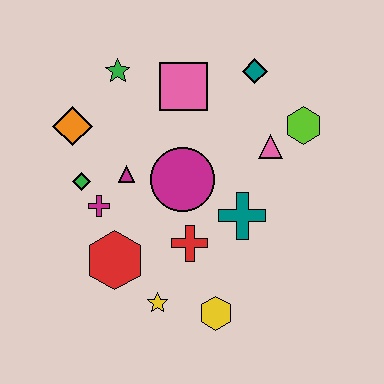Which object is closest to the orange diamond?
The green diamond is closest to the orange diamond.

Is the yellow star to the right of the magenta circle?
No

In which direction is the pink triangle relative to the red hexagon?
The pink triangle is to the right of the red hexagon.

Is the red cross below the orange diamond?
Yes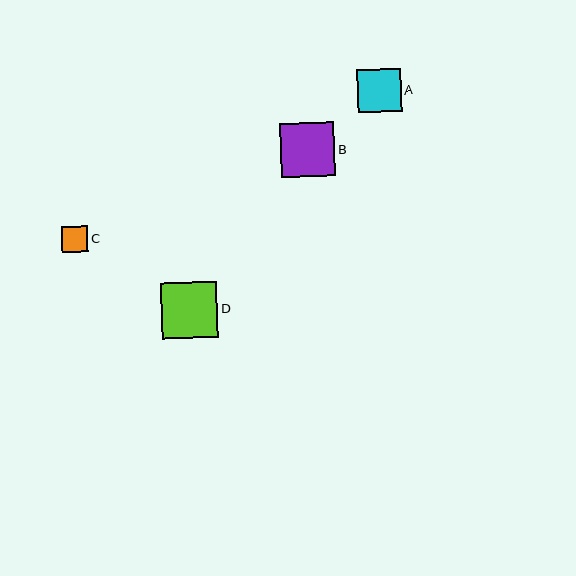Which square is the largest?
Square D is the largest with a size of approximately 56 pixels.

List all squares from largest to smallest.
From largest to smallest: D, B, A, C.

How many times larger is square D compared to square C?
Square D is approximately 2.2 times the size of square C.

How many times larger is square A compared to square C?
Square A is approximately 1.7 times the size of square C.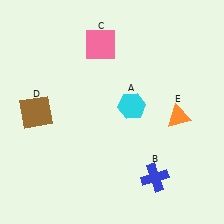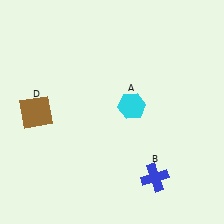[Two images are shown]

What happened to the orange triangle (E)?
The orange triangle (E) was removed in Image 2. It was in the bottom-right area of Image 1.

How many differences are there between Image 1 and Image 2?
There are 2 differences between the two images.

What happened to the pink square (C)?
The pink square (C) was removed in Image 2. It was in the top-left area of Image 1.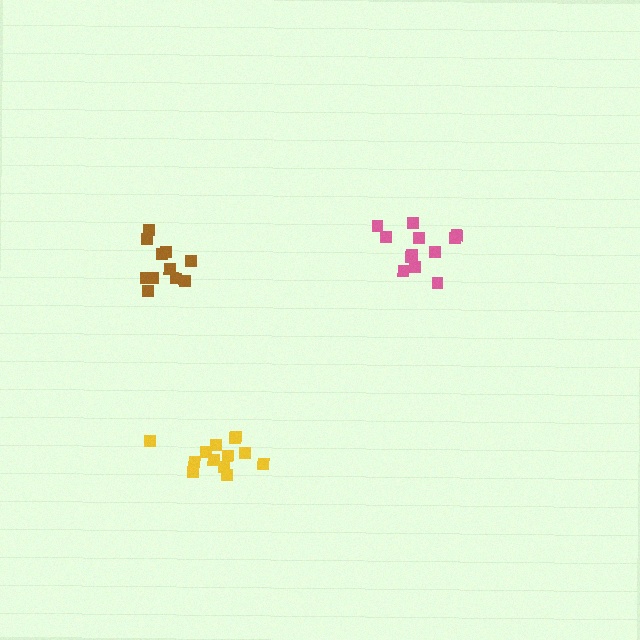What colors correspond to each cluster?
The clusters are colored: pink, yellow, brown.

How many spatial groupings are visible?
There are 3 spatial groupings.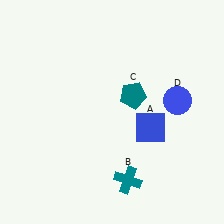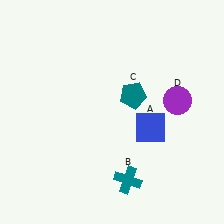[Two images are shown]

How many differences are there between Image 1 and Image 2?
There is 1 difference between the two images.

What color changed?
The circle (D) changed from blue in Image 1 to purple in Image 2.